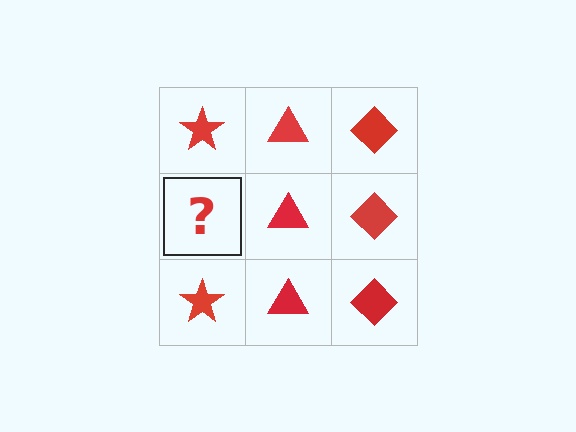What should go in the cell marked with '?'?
The missing cell should contain a red star.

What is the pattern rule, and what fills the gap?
The rule is that each column has a consistent shape. The gap should be filled with a red star.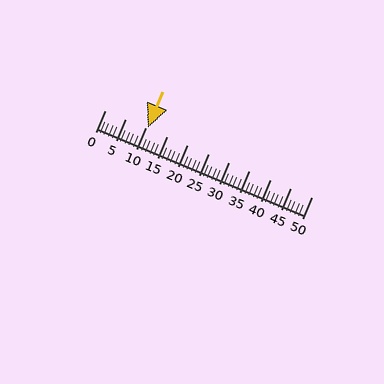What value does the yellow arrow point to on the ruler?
The yellow arrow points to approximately 10.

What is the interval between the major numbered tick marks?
The major tick marks are spaced 5 units apart.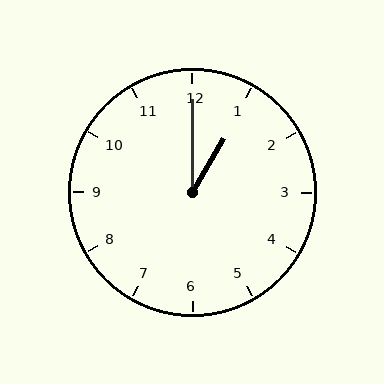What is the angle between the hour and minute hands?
Approximately 30 degrees.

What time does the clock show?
1:00.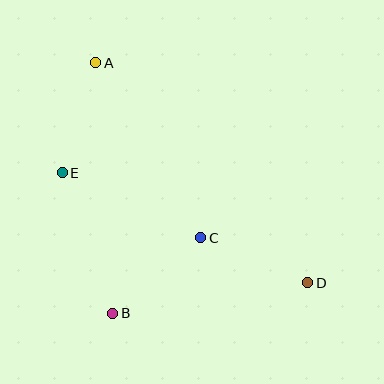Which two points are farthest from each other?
Points A and D are farthest from each other.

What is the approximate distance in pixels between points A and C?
The distance between A and C is approximately 204 pixels.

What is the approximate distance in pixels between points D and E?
The distance between D and E is approximately 269 pixels.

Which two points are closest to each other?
Points A and E are closest to each other.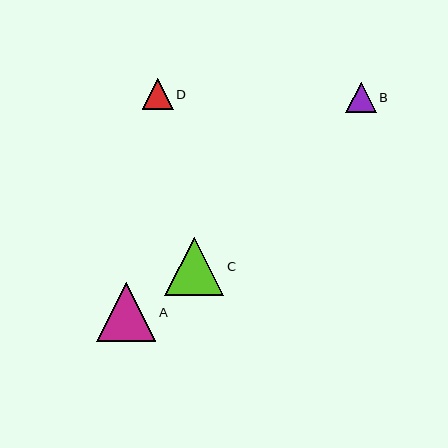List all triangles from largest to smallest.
From largest to smallest: C, A, D, B.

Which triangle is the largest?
Triangle C is the largest with a size of approximately 59 pixels.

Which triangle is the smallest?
Triangle B is the smallest with a size of approximately 30 pixels.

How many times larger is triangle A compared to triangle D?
Triangle A is approximately 1.9 times the size of triangle D.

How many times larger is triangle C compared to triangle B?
Triangle C is approximately 1.9 times the size of triangle B.